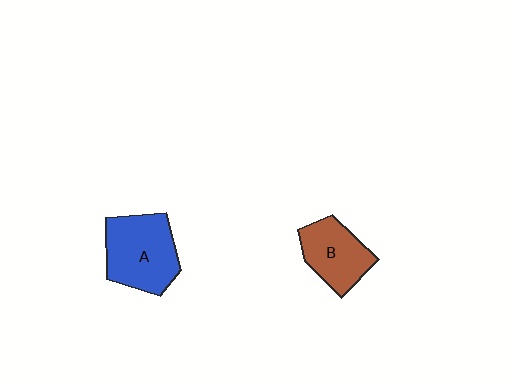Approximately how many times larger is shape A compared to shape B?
Approximately 1.3 times.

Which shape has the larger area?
Shape A (blue).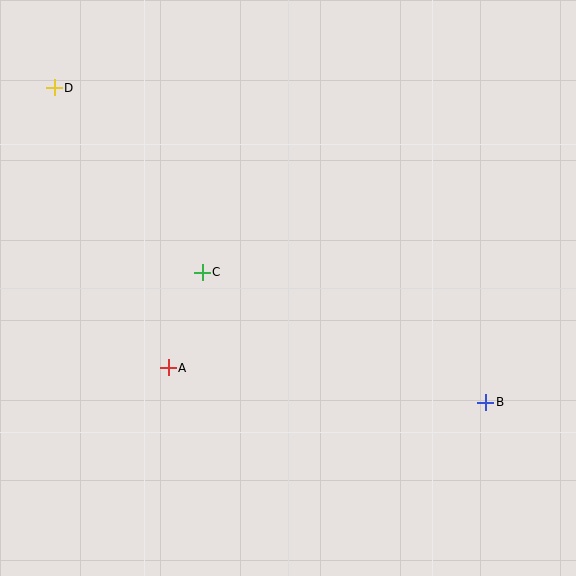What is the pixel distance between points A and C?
The distance between A and C is 101 pixels.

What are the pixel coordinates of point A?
Point A is at (168, 368).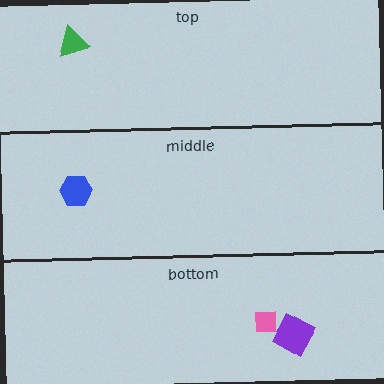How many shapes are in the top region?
1.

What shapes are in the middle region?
The blue hexagon.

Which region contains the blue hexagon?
The middle region.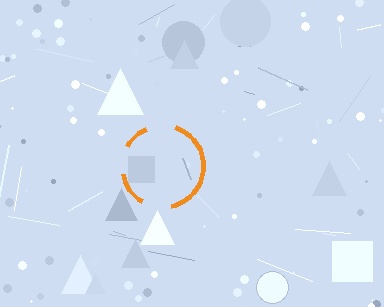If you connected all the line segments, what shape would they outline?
They would outline a circle.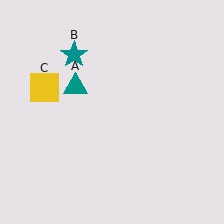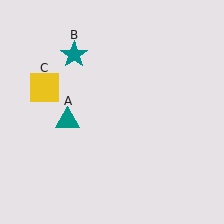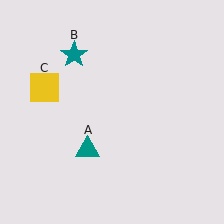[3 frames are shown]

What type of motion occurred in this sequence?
The teal triangle (object A) rotated counterclockwise around the center of the scene.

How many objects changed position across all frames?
1 object changed position: teal triangle (object A).